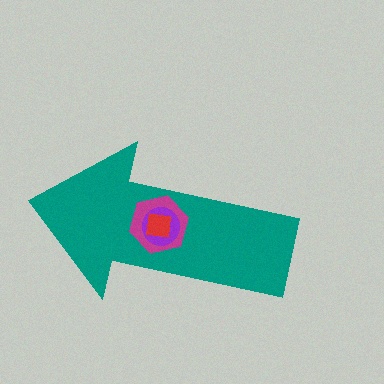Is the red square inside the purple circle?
Yes.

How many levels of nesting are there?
4.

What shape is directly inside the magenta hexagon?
The purple circle.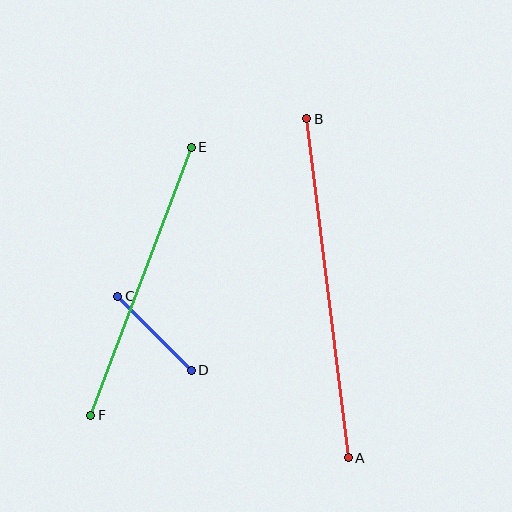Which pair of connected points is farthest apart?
Points A and B are farthest apart.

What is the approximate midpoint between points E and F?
The midpoint is at approximately (141, 281) pixels.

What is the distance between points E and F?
The distance is approximately 286 pixels.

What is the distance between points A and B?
The distance is approximately 342 pixels.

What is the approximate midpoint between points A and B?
The midpoint is at approximately (328, 288) pixels.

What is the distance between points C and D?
The distance is approximately 104 pixels.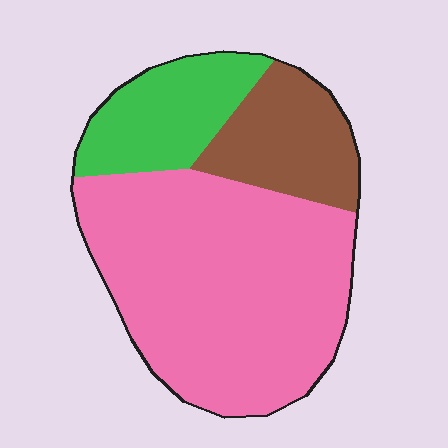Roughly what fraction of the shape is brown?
Brown covers 19% of the shape.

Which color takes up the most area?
Pink, at roughly 65%.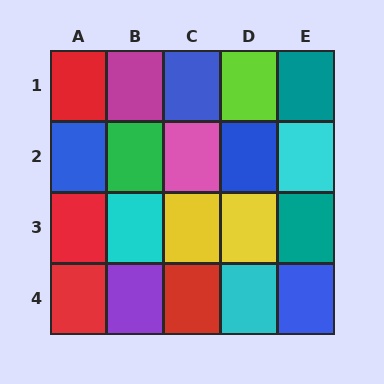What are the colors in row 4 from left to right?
Red, purple, red, cyan, blue.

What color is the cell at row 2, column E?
Cyan.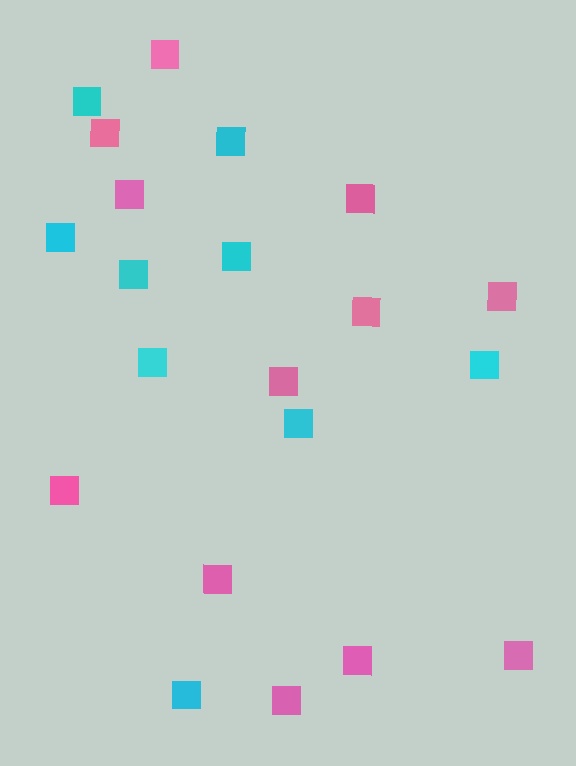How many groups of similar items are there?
There are 2 groups: one group of cyan squares (9) and one group of pink squares (12).